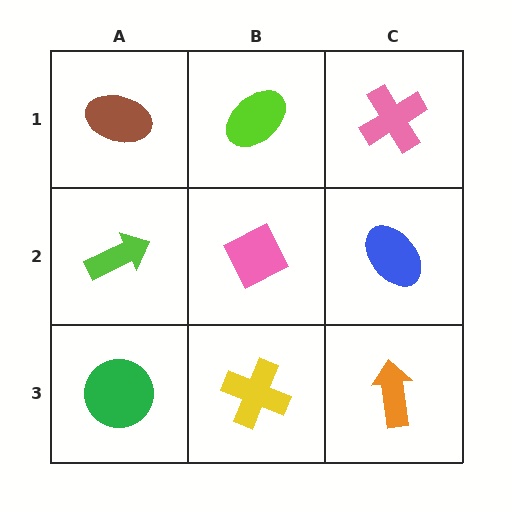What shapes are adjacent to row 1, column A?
A lime arrow (row 2, column A), a lime ellipse (row 1, column B).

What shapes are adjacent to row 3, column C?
A blue ellipse (row 2, column C), a yellow cross (row 3, column B).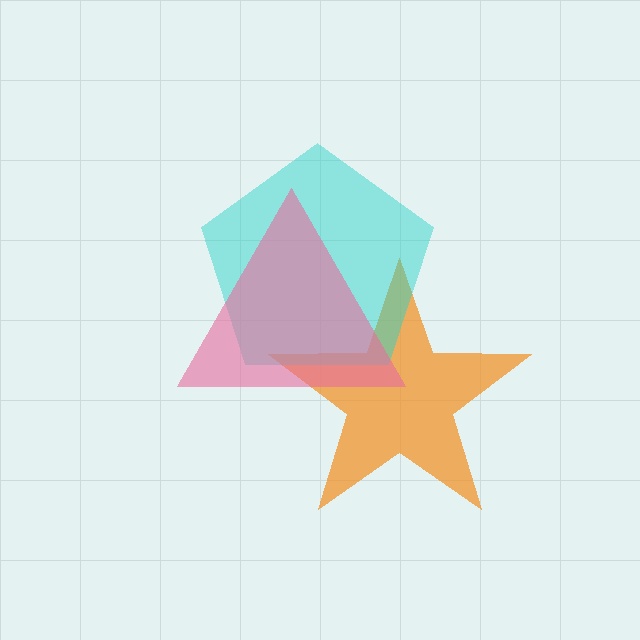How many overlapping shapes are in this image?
There are 3 overlapping shapes in the image.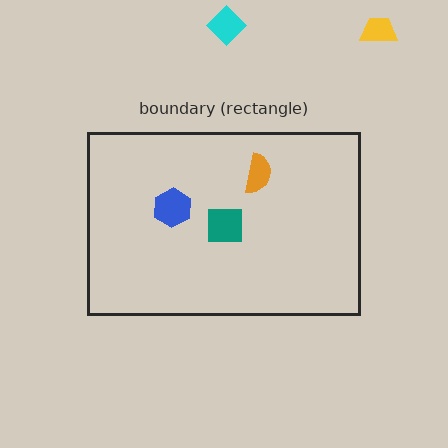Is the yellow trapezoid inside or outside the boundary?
Outside.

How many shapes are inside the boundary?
3 inside, 2 outside.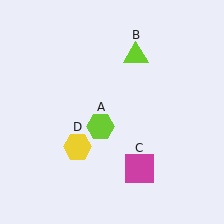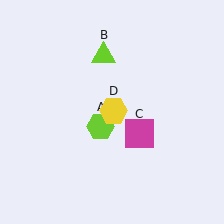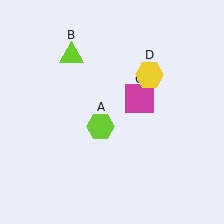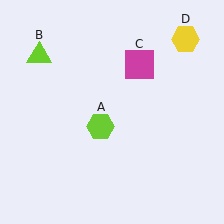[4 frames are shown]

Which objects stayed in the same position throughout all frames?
Lime hexagon (object A) remained stationary.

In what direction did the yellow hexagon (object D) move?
The yellow hexagon (object D) moved up and to the right.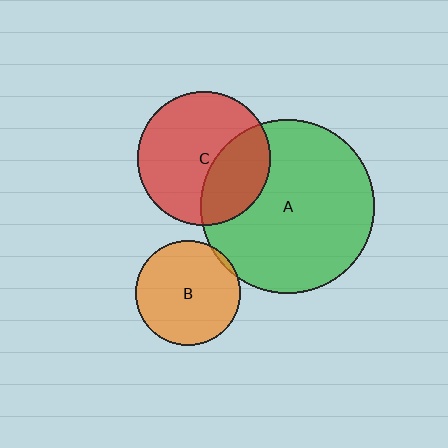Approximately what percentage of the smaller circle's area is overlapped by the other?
Approximately 5%.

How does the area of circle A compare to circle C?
Approximately 1.7 times.